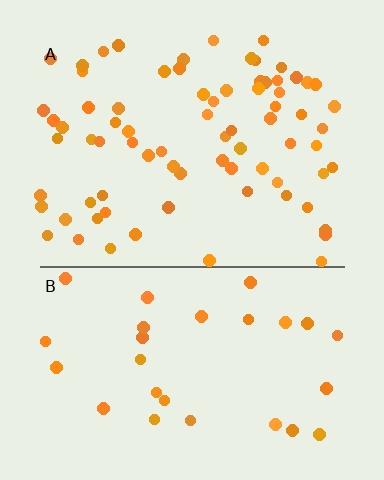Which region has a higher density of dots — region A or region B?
A (the top).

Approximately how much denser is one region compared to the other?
Approximately 2.6× — region A over region B.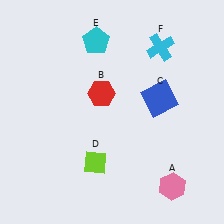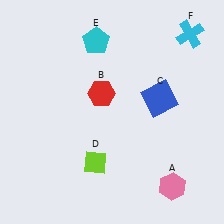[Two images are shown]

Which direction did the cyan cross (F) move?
The cyan cross (F) moved right.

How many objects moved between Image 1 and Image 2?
1 object moved between the two images.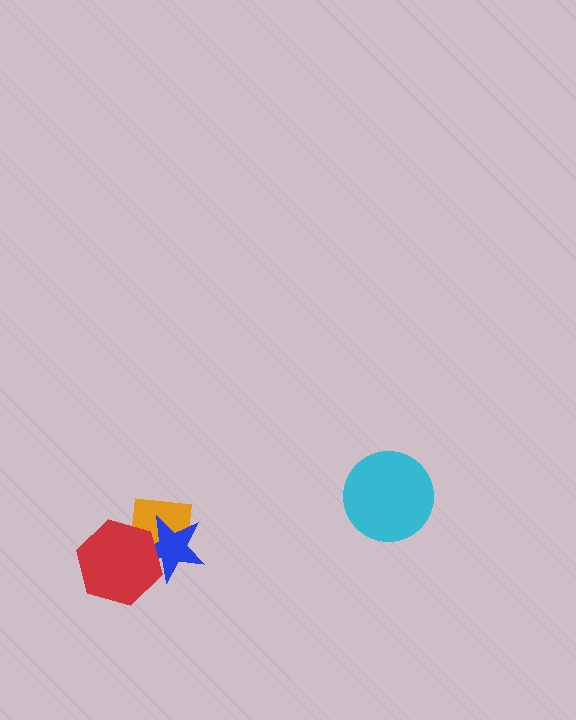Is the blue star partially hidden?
Yes, it is partially covered by another shape.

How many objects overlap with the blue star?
2 objects overlap with the blue star.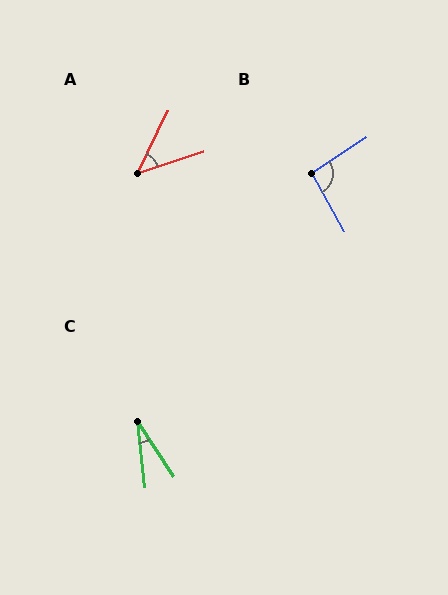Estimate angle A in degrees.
Approximately 46 degrees.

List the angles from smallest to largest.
C (27°), A (46°), B (95°).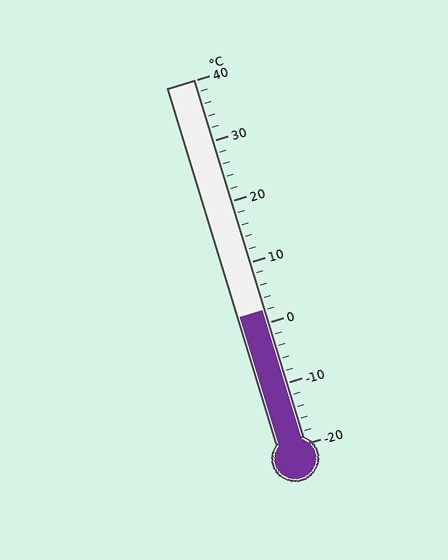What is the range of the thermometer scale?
The thermometer scale ranges from -20°C to 40°C.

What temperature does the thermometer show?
The thermometer shows approximately 2°C.